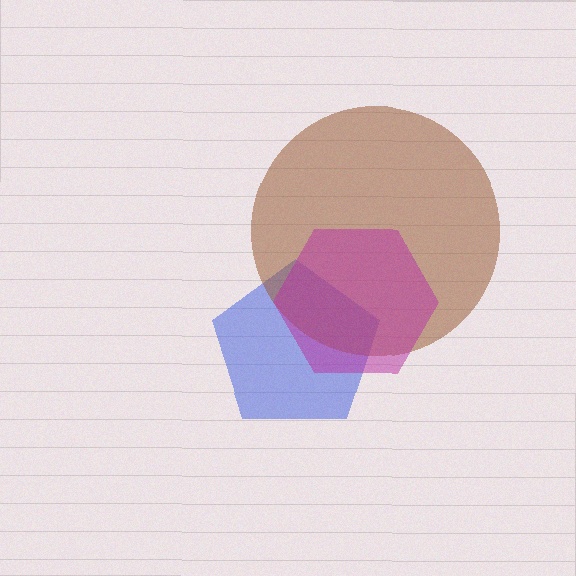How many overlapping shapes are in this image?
There are 3 overlapping shapes in the image.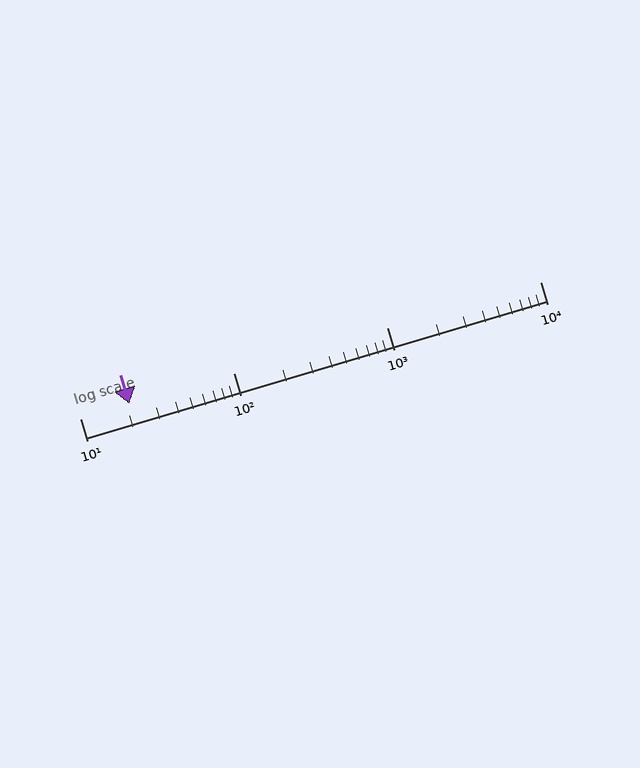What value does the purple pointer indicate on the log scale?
The pointer indicates approximately 21.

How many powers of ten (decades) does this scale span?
The scale spans 3 decades, from 10 to 10000.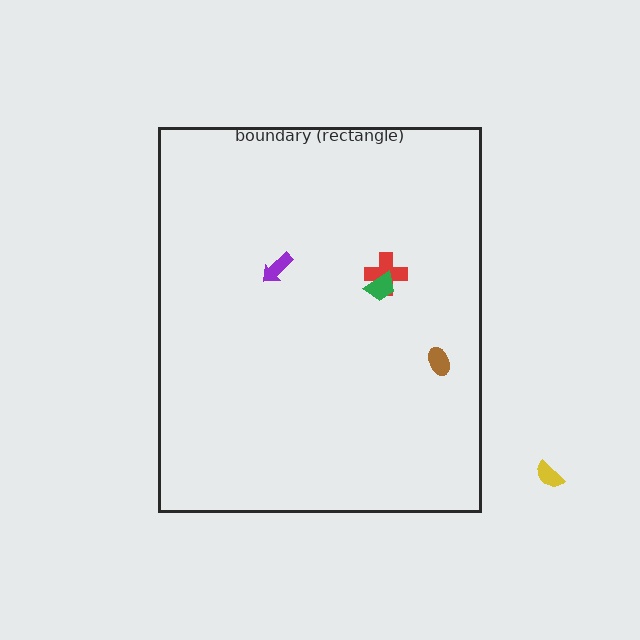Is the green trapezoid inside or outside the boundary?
Inside.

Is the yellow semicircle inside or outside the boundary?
Outside.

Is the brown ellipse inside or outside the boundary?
Inside.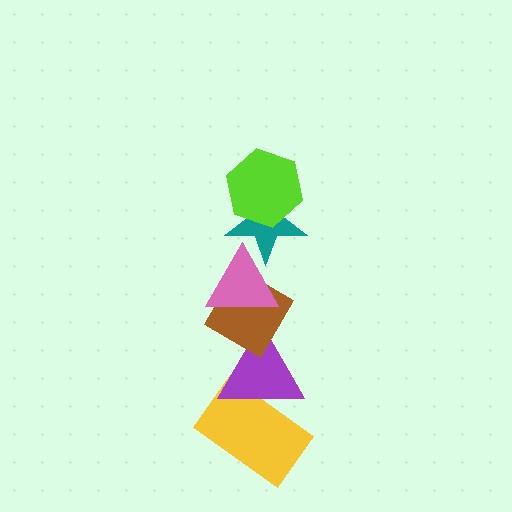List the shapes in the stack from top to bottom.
From top to bottom: the lime hexagon, the teal star, the pink triangle, the brown diamond, the purple triangle, the yellow rectangle.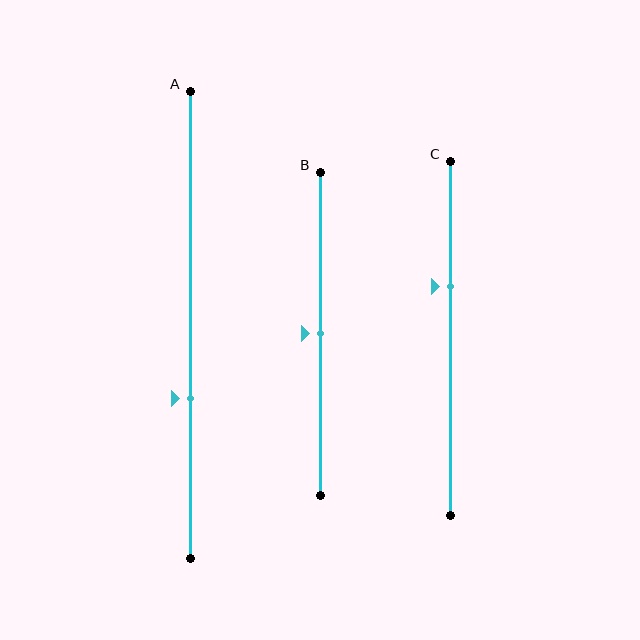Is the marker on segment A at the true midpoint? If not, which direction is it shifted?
No, the marker on segment A is shifted downward by about 16% of the segment length.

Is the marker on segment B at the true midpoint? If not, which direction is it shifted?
Yes, the marker on segment B is at the true midpoint.